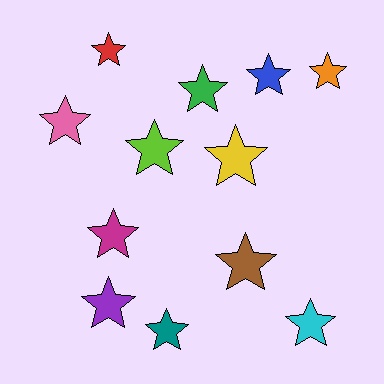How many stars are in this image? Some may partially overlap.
There are 12 stars.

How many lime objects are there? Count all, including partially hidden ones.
There is 1 lime object.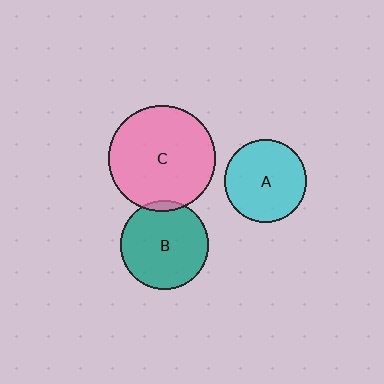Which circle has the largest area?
Circle C (pink).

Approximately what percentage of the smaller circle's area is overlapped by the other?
Approximately 5%.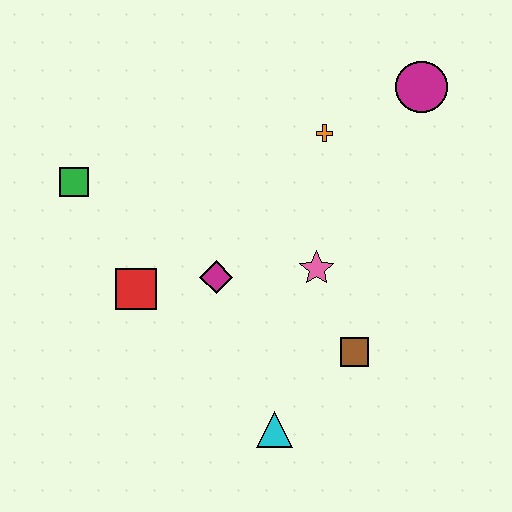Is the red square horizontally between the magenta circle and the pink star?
No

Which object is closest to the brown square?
The pink star is closest to the brown square.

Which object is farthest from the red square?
The magenta circle is farthest from the red square.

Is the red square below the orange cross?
Yes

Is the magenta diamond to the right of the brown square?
No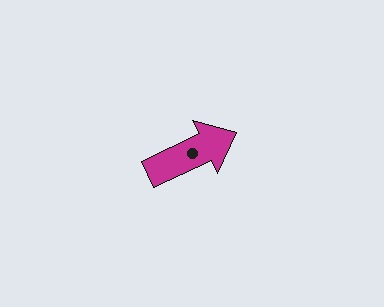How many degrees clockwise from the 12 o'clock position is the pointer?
Approximately 65 degrees.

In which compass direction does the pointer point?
Northeast.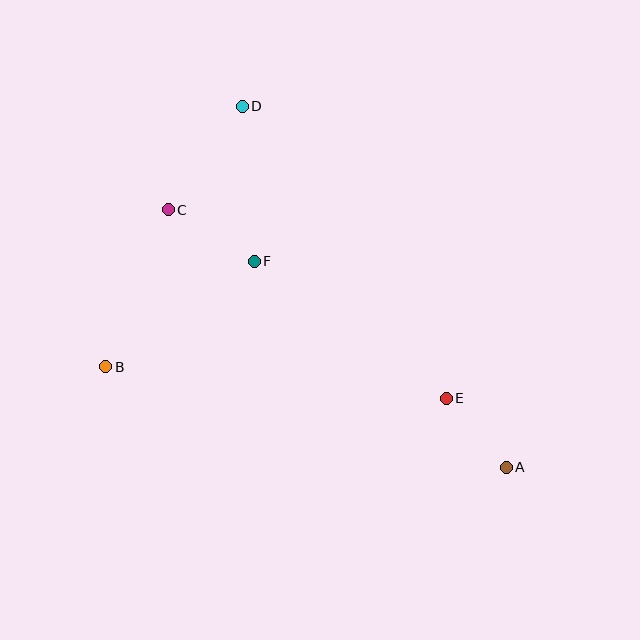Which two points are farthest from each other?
Points A and D are farthest from each other.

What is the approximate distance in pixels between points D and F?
The distance between D and F is approximately 155 pixels.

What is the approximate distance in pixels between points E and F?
The distance between E and F is approximately 236 pixels.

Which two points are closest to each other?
Points A and E are closest to each other.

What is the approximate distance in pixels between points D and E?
The distance between D and E is approximately 356 pixels.